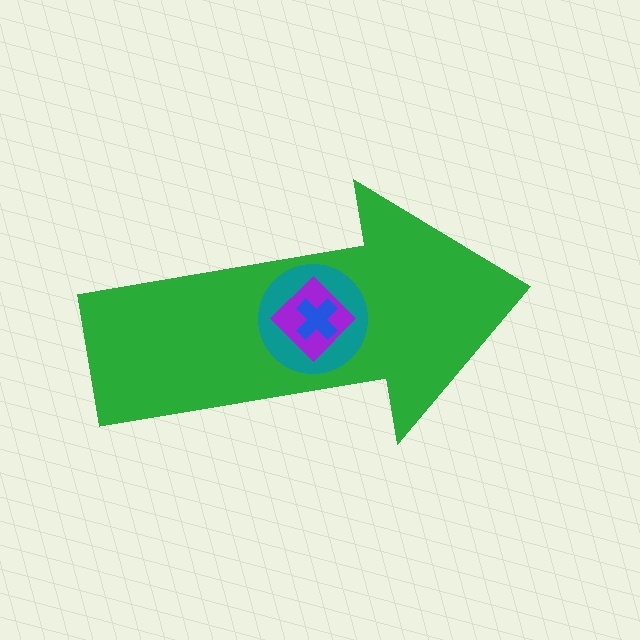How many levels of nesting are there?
4.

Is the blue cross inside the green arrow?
Yes.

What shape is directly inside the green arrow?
The teal circle.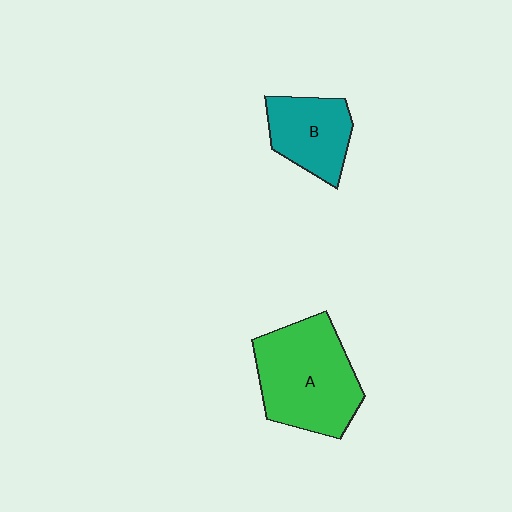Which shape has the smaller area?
Shape B (teal).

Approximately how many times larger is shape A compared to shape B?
Approximately 1.7 times.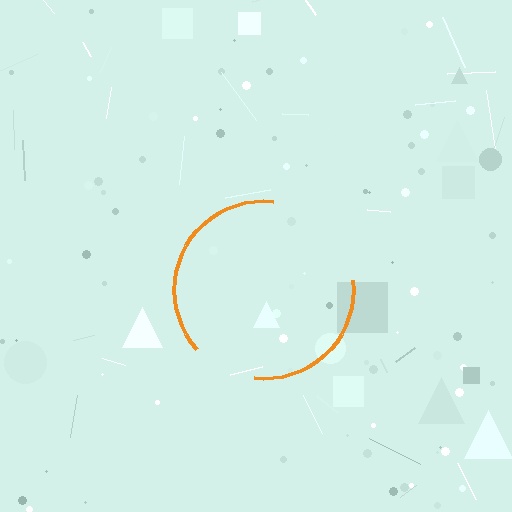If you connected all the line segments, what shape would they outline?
They would outline a circle.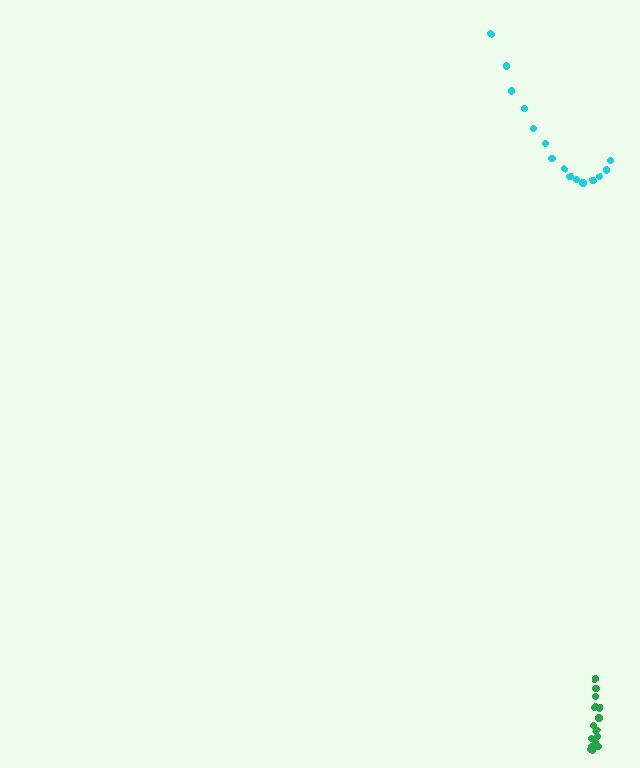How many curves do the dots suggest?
There are 2 distinct paths.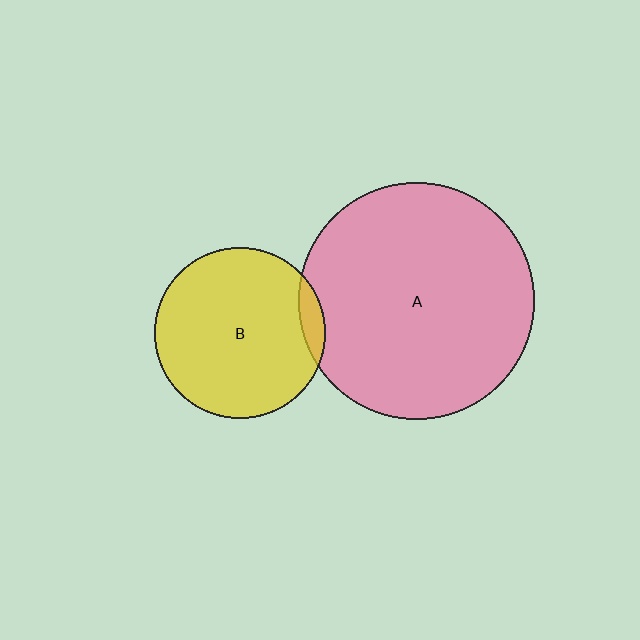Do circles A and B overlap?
Yes.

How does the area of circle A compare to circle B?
Approximately 1.9 times.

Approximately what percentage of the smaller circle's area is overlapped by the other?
Approximately 5%.